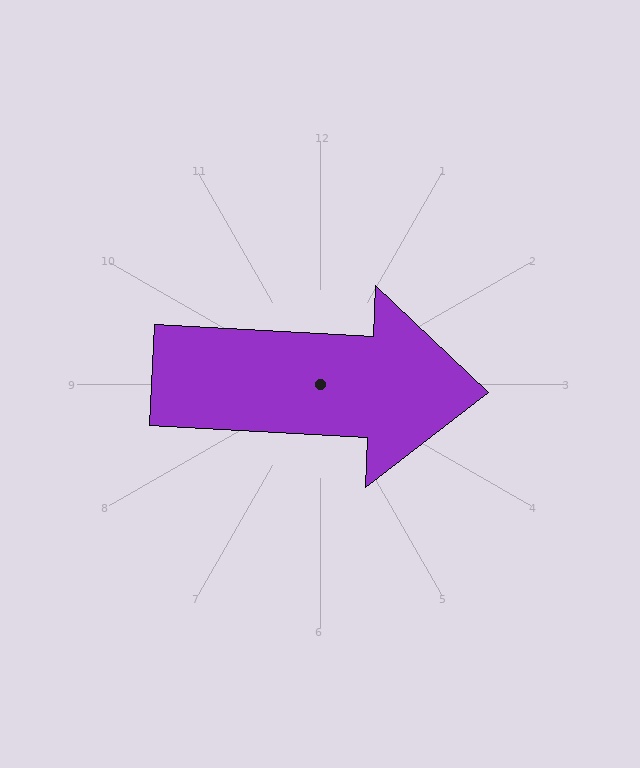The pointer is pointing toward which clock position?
Roughly 3 o'clock.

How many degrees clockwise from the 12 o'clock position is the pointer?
Approximately 93 degrees.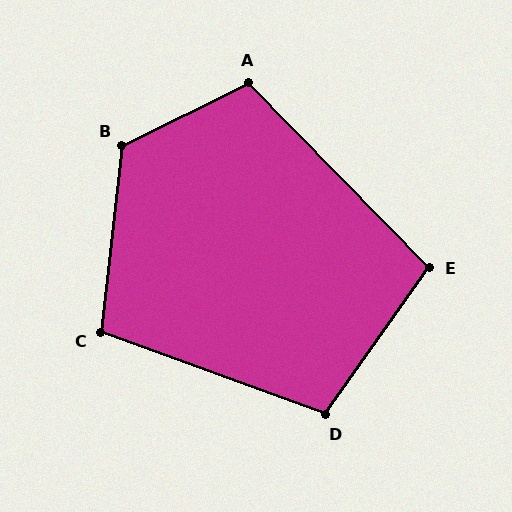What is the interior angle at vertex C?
Approximately 103 degrees (obtuse).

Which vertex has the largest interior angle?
B, at approximately 123 degrees.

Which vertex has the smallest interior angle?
E, at approximately 101 degrees.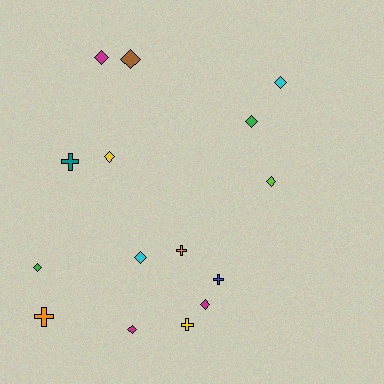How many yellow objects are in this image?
There are 2 yellow objects.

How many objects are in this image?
There are 15 objects.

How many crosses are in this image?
There are 5 crosses.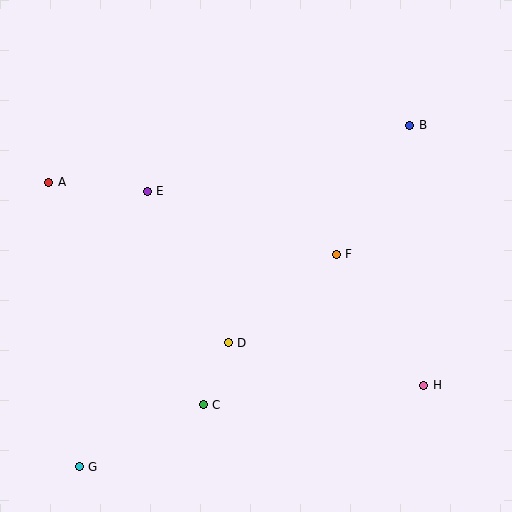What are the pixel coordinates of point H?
Point H is at (423, 385).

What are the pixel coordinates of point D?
Point D is at (228, 343).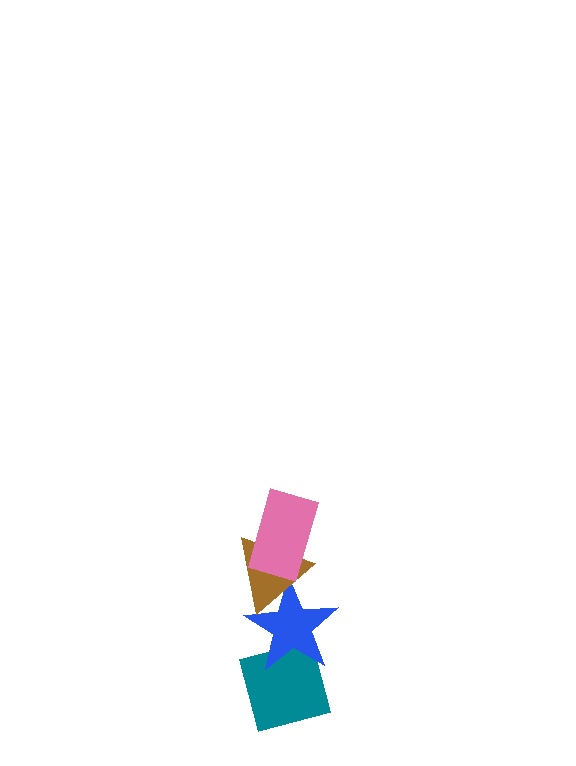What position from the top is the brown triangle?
The brown triangle is 2nd from the top.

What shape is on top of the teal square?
The blue star is on top of the teal square.